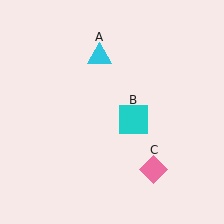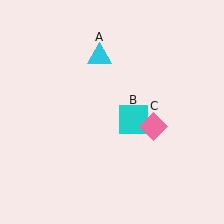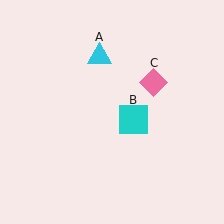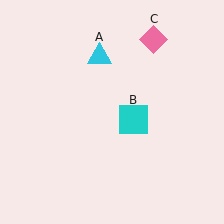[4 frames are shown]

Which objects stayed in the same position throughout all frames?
Cyan triangle (object A) and cyan square (object B) remained stationary.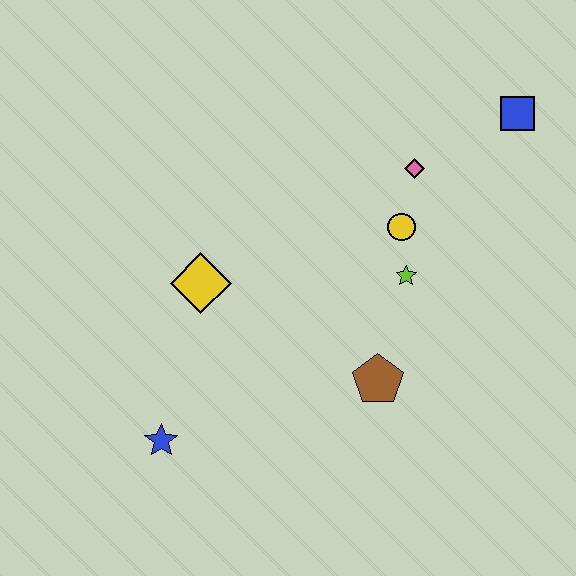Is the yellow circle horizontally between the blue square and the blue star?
Yes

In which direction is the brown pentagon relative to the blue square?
The brown pentagon is below the blue square.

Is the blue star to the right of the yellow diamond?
No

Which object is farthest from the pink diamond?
The blue star is farthest from the pink diamond.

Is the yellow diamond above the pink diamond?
No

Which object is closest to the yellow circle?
The lime star is closest to the yellow circle.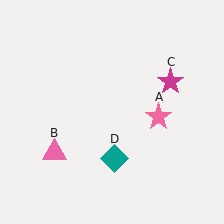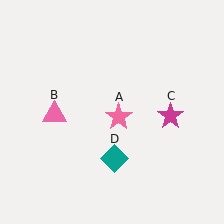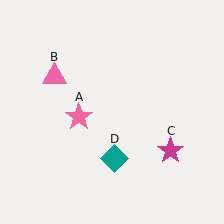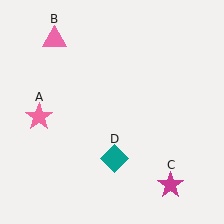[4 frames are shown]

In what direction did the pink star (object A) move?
The pink star (object A) moved left.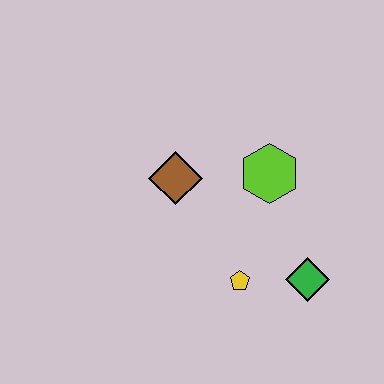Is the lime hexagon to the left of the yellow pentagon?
No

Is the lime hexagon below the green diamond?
No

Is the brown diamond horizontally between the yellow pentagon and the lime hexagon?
No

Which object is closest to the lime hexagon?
The brown diamond is closest to the lime hexagon.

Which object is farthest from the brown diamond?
The green diamond is farthest from the brown diamond.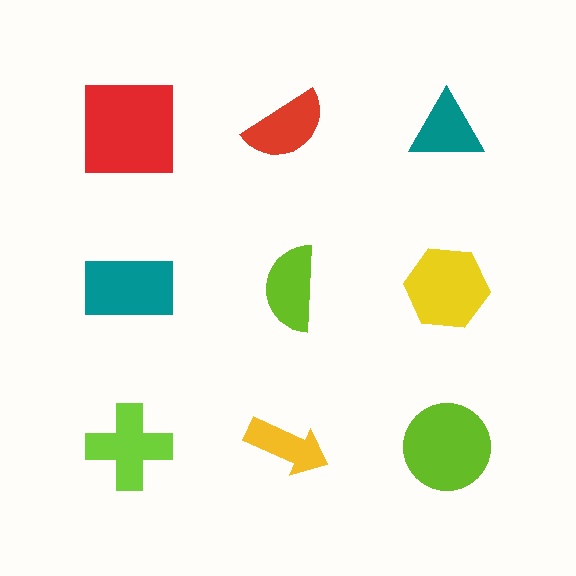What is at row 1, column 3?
A teal triangle.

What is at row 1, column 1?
A red square.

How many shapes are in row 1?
3 shapes.